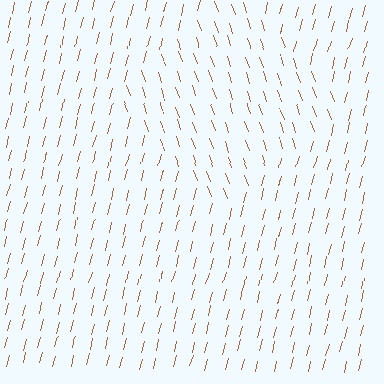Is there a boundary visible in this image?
Yes, there is a texture boundary formed by a change in line orientation.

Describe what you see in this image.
The image is filled with small brown line segments. A diamond region in the image has lines oriented differently from the surrounding lines, creating a visible texture boundary.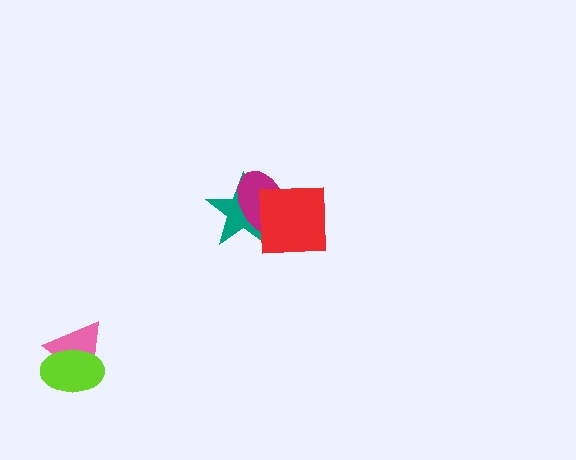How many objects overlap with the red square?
2 objects overlap with the red square.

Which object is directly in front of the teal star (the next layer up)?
The magenta ellipse is directly in front of the teal star.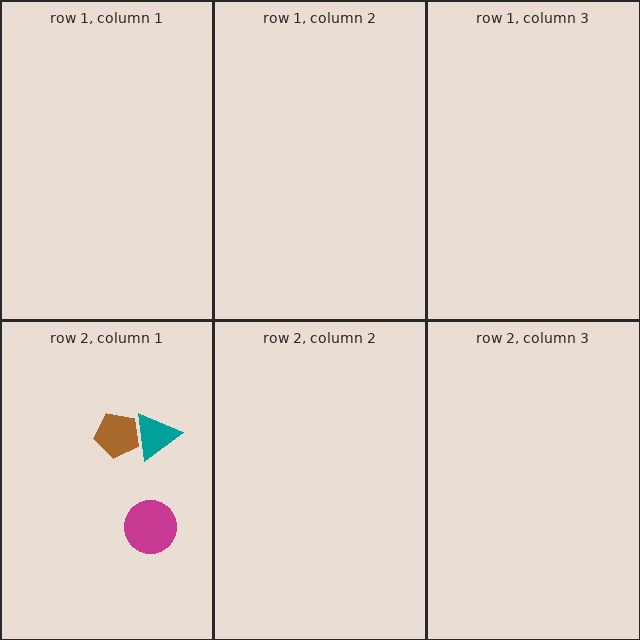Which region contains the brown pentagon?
The row 2, column 1 region.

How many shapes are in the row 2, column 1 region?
3.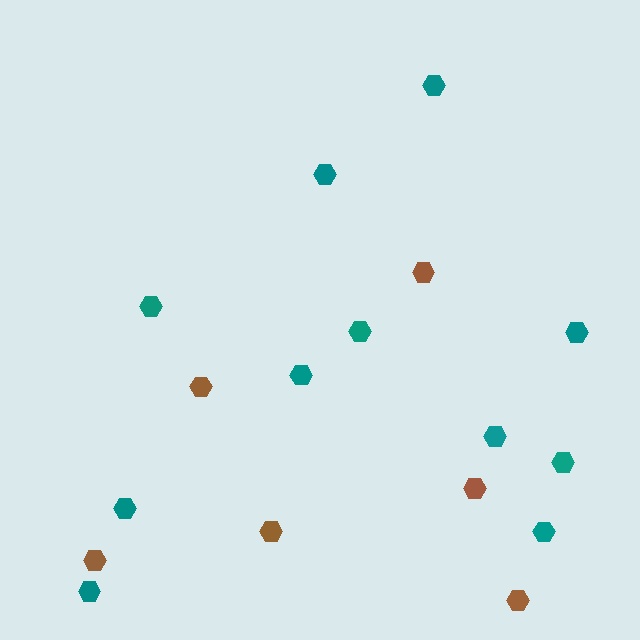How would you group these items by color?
There are 2 groups: one group of brown hexagons (6) and one group of teal hexagons (11).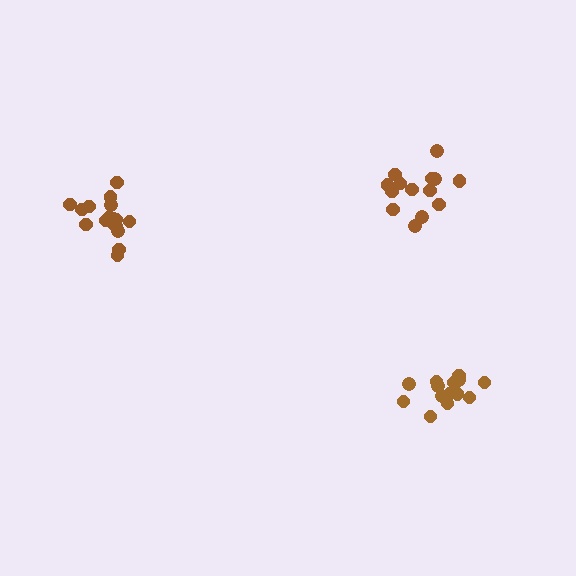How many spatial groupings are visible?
There are 3 spatial groupings.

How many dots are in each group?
Group 1: 17 dots, Group 2: 14 dots, Group 3: 14 dots (45 total).